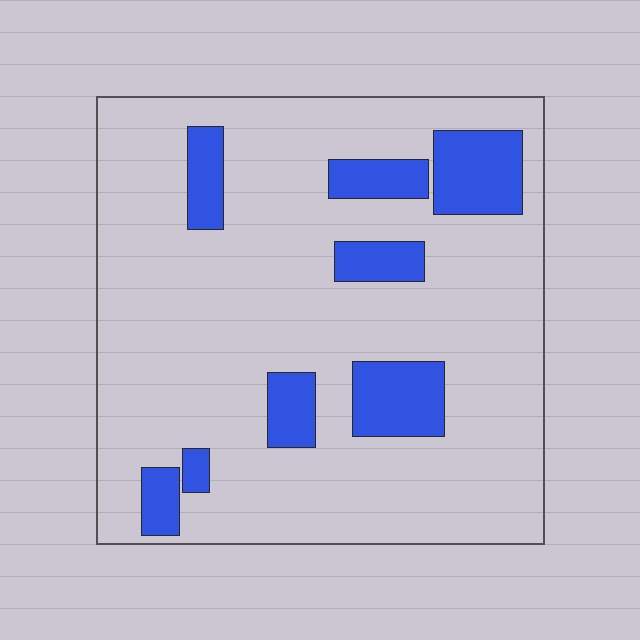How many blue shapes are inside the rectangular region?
8.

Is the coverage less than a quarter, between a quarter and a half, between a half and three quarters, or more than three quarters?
Less than a quarter.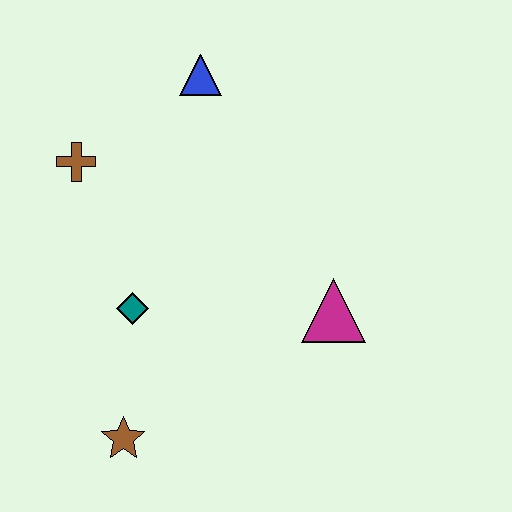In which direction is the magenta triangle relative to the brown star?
The magenta triangle is to the right of the brown star.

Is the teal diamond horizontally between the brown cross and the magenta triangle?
Yes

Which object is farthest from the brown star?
The blue triangle is farthest from the brown star.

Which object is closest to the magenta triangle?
The teal diamond is closest to the magenta triangle.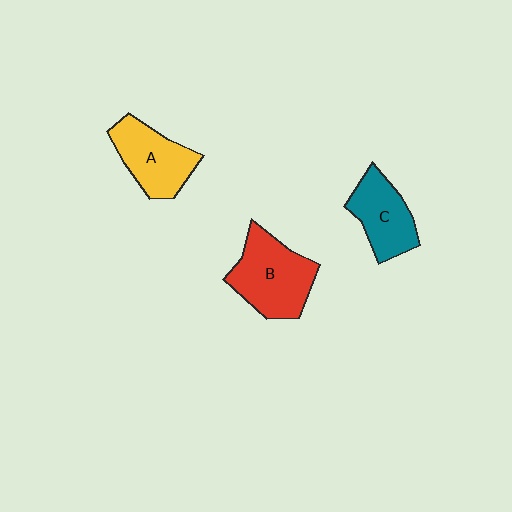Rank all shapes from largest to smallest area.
From largest to smallest: B (red), A (yellow), C (teal).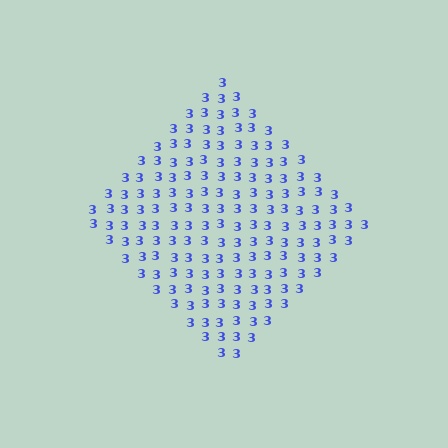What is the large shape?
The large shape is a diamond.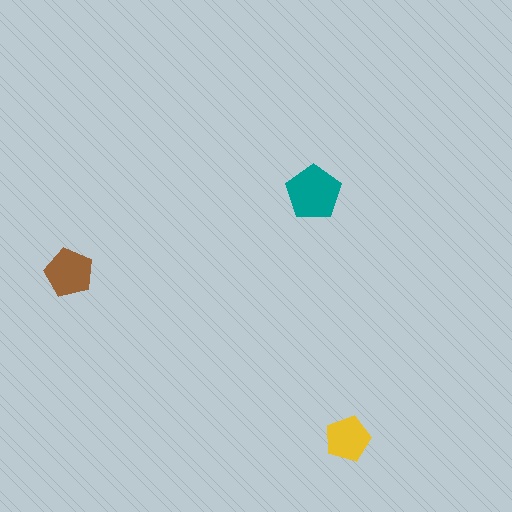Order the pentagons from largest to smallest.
the teal one, the brown one, the yellow one.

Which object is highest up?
The teal pentagon is topmost.